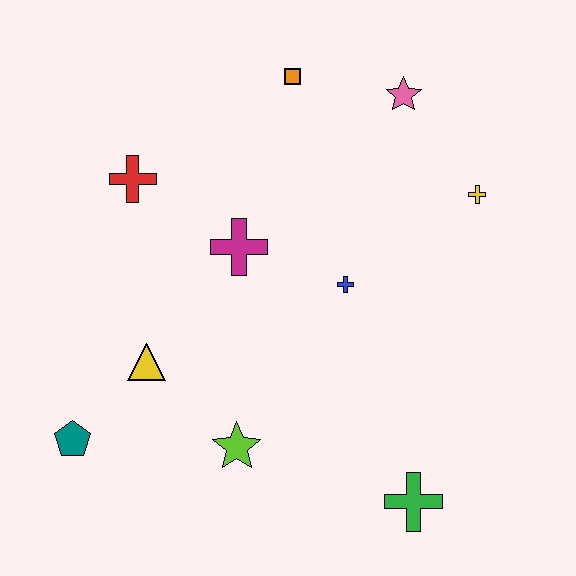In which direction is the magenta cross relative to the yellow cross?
The magenta cross is to the left of the yellow cross.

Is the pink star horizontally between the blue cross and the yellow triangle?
No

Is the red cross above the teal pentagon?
Yes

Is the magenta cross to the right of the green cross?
No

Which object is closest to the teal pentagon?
The yellow triangle is closest to the teal pentagon.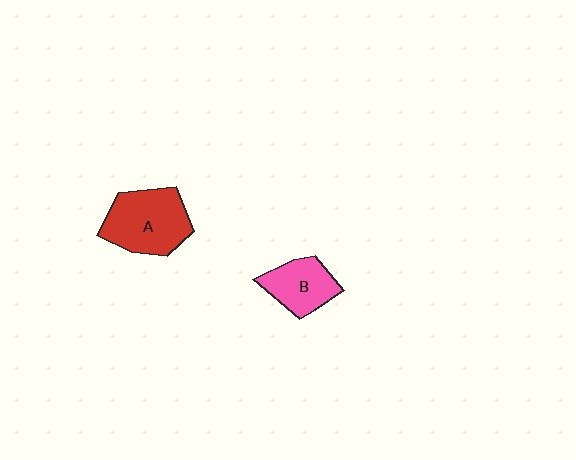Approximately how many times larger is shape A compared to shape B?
Approximately 1.5 times.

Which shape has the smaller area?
Shape B (pink).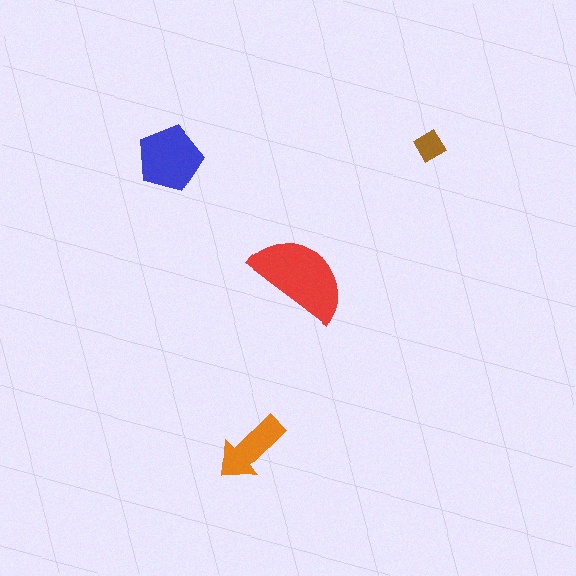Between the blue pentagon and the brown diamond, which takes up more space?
The blue pentagon.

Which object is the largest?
The red semicircle.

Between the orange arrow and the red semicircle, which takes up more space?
The red semicircle.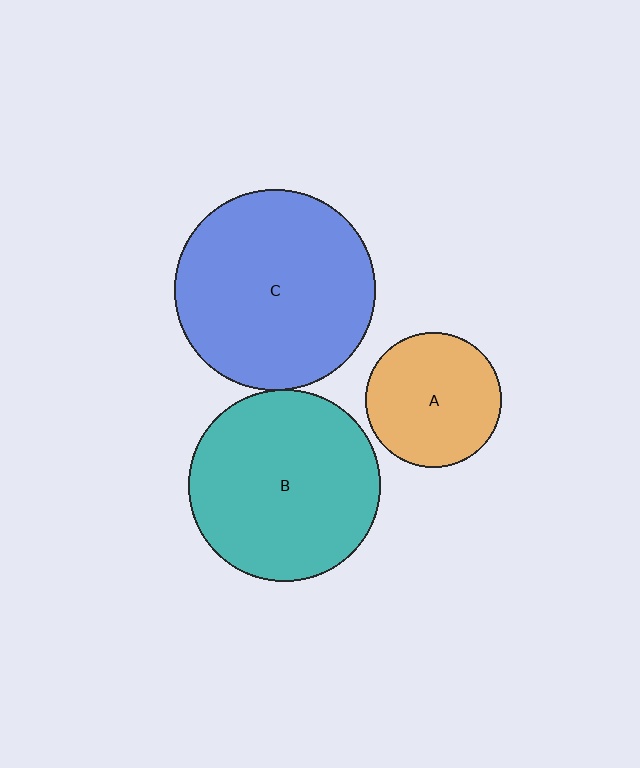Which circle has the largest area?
Circle C (blue).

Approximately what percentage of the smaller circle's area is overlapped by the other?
Approximately 5%.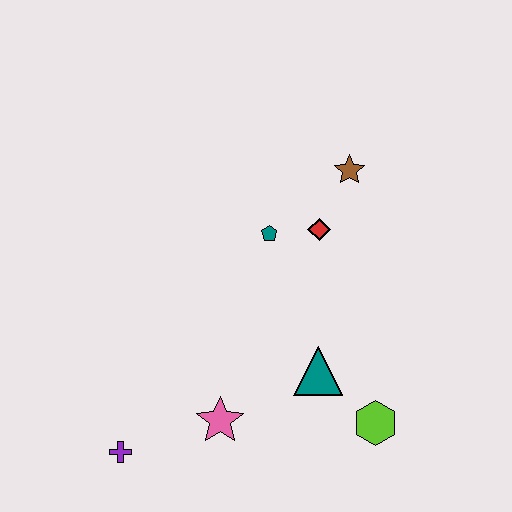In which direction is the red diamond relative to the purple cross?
The red diamond is above the purple cross.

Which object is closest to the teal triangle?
The lime hexagon is closest to the teal triangle.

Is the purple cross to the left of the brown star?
Yes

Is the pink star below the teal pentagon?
Yes